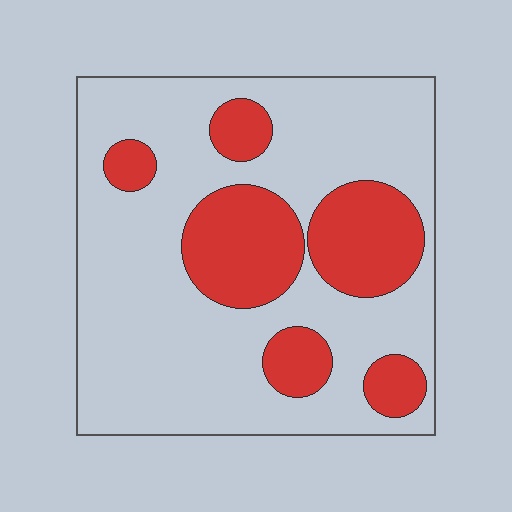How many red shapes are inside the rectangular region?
6.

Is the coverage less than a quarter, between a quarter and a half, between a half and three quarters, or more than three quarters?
Between a quarter and a half.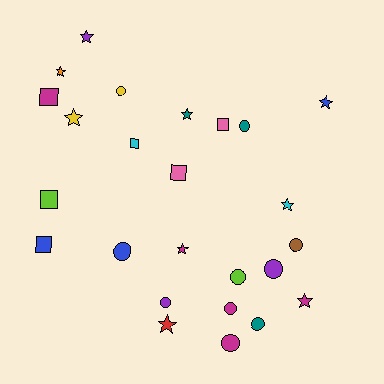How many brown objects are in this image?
There is 1 brown object.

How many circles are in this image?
There are 10 circles.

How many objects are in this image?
There are 25 objects.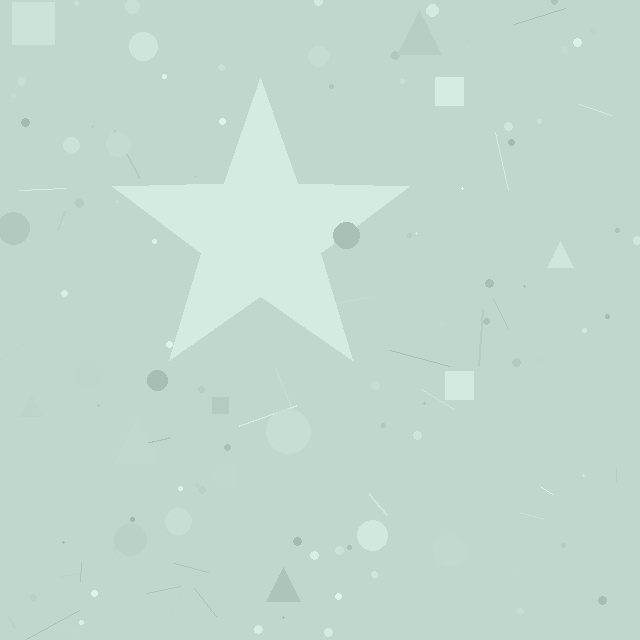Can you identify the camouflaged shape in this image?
The camouflaged shape is a star.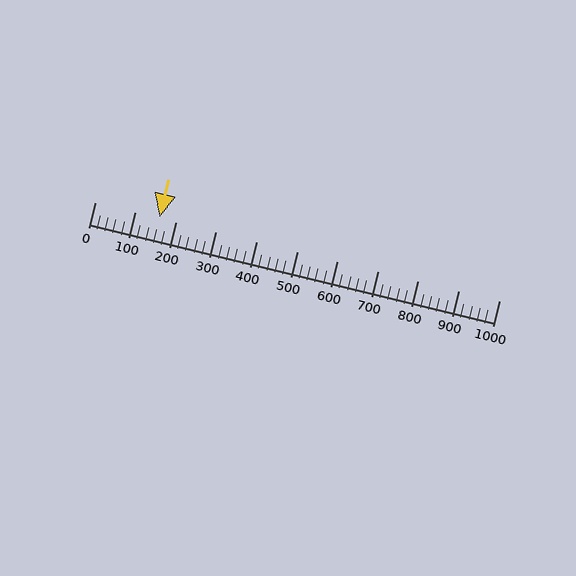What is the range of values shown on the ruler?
The ruler shows values from 0 to 1000.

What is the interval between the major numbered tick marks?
The major tick marks are spaced 100 units apart.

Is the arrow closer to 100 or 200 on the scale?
The arrow is closer to 200.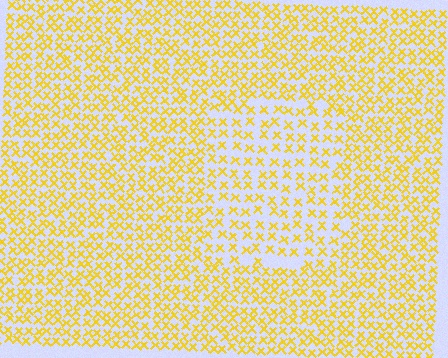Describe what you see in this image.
The image contains small yellow elements arranged at two different densities. A rectangle-shaped region is visible where the elements are less densely packed than the surrounding area.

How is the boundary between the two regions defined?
The boundary is defined by a change in element density (approximately 1.7x ratio). All elements are the same color, size, and shape.